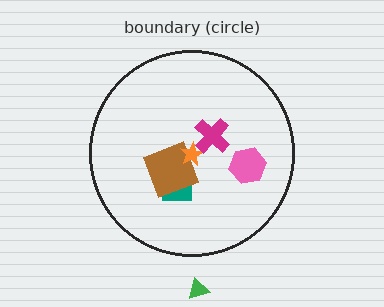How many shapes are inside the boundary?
5 inside, 1 outside.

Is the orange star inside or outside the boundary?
Inside.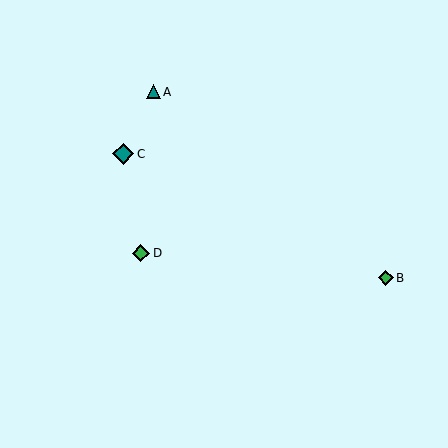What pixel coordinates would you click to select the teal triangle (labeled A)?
Click at (153, 92) to select the teal triangle A.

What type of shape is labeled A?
Shape A is a teal triangle.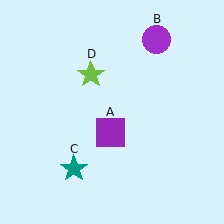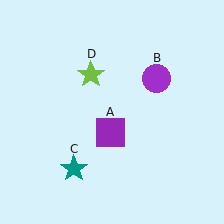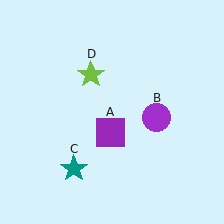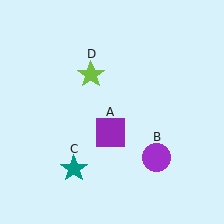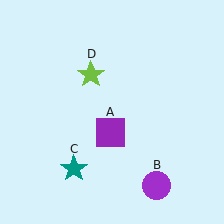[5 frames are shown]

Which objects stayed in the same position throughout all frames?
Purple square (object A) and teal star (object C) and lime star (object D) remained stationary.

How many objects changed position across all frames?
1 object changed position: purple circle (object B).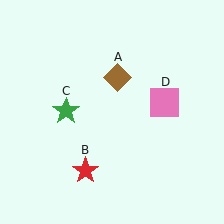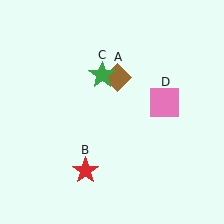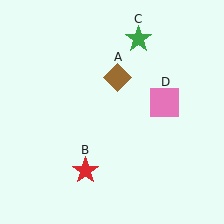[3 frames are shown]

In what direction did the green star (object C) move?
The green star (object C) moved up and to the right.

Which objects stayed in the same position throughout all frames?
Brown diamond (object A) and red star (object B) and pink square (object D) remained stationary.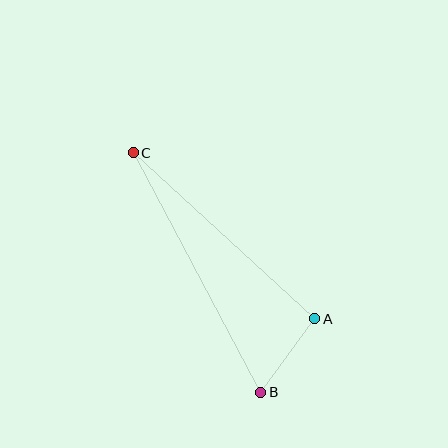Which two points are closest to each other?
Points A and B are closest to each other.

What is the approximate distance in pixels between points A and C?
The distance between A and C is approximately 246 pixels.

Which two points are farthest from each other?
Points B and C are farthest from each other.